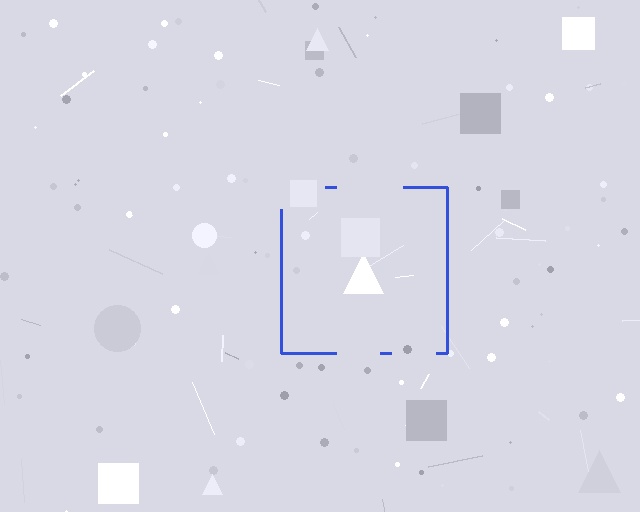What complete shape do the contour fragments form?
The contour fragments form a square.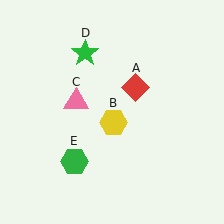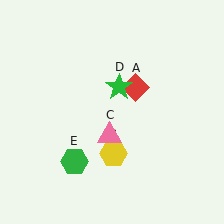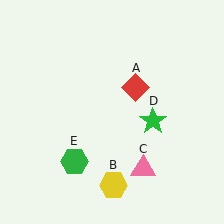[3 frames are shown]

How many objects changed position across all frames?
3 objects changed position: yellow hexagon (object B), pink triangle (object C), green star (object D).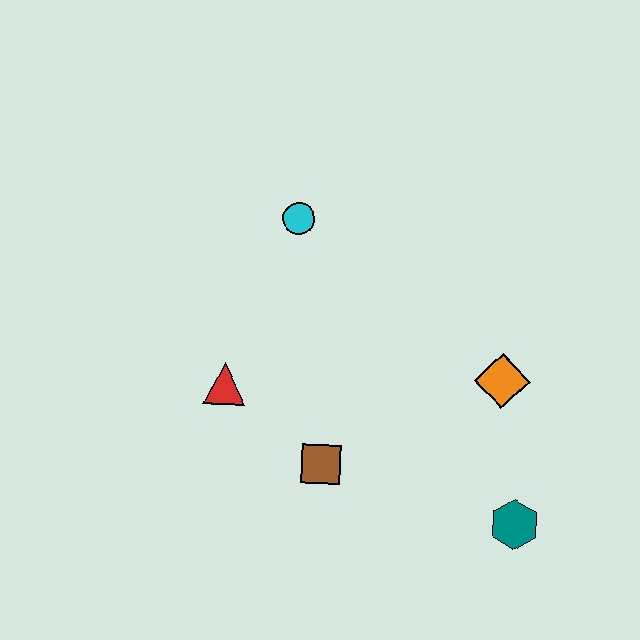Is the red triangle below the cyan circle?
Yes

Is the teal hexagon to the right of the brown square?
Yes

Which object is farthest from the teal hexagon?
The cyan circle is farthest from the teal hexagon.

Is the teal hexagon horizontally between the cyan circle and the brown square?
No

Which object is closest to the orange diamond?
The teal hexagon is closest to the orange diamond.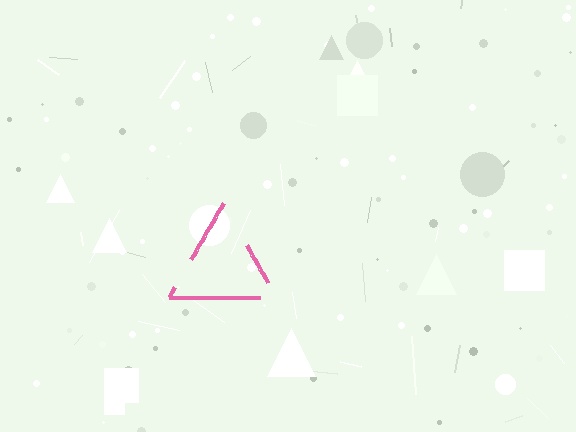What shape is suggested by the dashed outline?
The dashed outline suggests a triangle.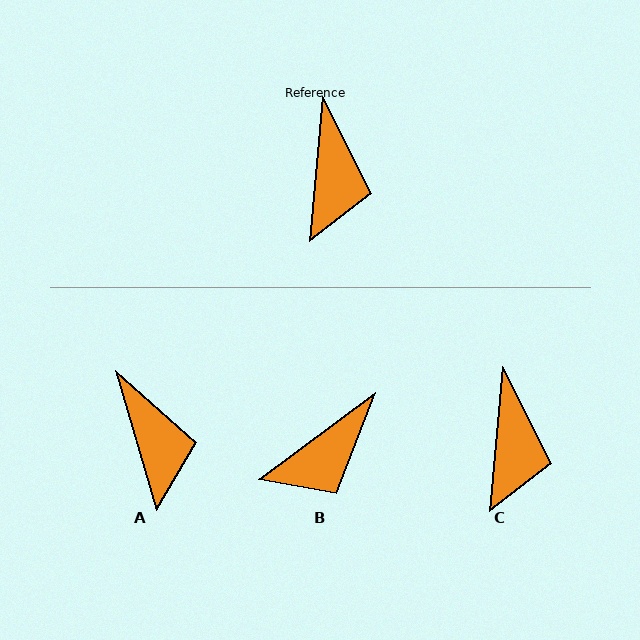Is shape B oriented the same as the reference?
No, it is off by about 48 degrees.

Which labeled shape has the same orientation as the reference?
C.